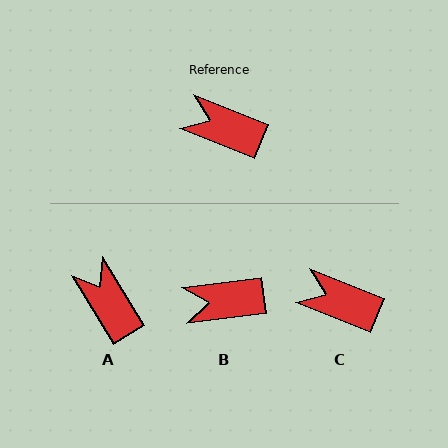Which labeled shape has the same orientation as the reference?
C.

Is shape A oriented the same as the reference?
No, it is off by about 36 degrees.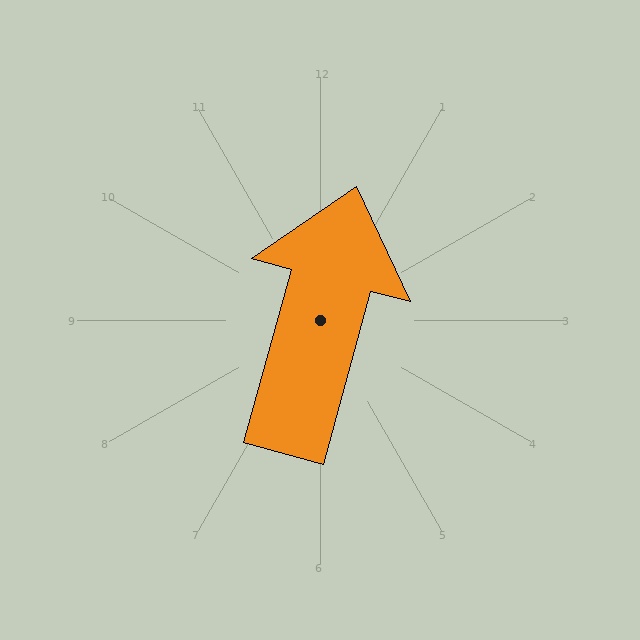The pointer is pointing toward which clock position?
Roughly 1 o'clock.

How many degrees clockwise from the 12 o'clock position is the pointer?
Approximately 15 degrees.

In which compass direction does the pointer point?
North.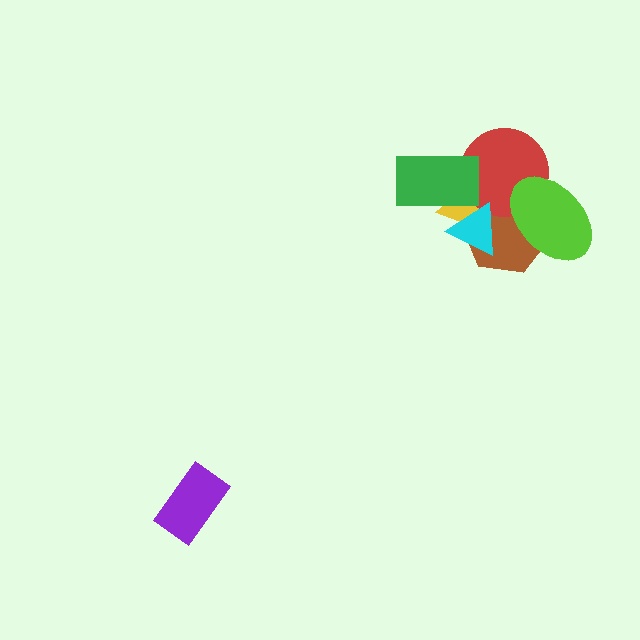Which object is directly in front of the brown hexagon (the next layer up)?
The yellow triangle is directly in front of the brown hexagon.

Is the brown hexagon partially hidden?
Yes, it is partially covered by another shape.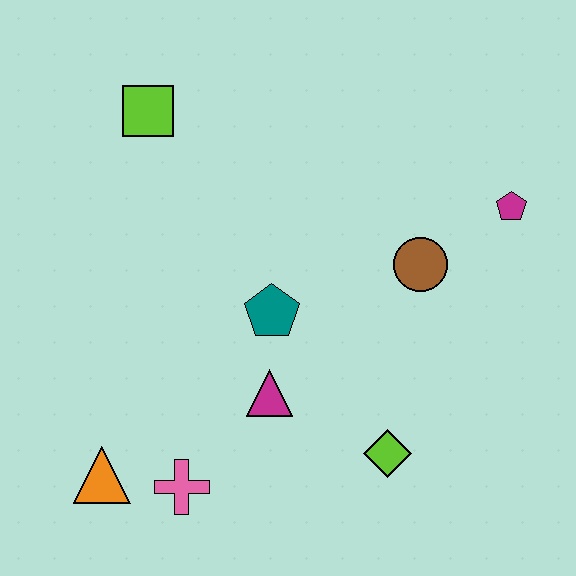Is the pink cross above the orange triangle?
No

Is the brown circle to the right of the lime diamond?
Yes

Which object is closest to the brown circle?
The magenta pentagon is closest to the brown circle.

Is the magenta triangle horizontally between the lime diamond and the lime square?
Yes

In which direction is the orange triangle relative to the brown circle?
The orange triangle is to the left of the brown circle.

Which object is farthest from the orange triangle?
The magenta pentagon is farthest from the orange triangle.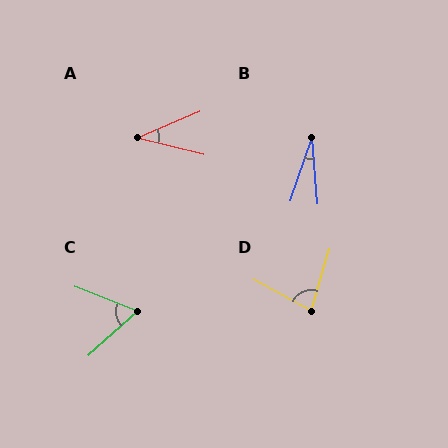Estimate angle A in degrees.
Approximately 37 degrees.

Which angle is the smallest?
B, at approximately 24 degrees.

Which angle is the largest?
D, at approximately 78 degrees.